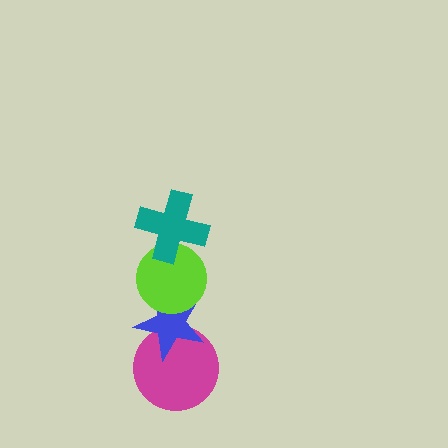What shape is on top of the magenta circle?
The blue star is on top of the magenta circle.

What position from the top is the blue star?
The blue star is 3rd from the top.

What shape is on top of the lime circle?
The teal cross is on top of the lime circle.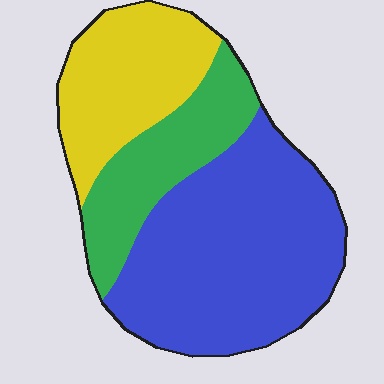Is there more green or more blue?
Blue.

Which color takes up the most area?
Blue, at roughly 50%.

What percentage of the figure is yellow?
Yellow covers about 25% of the figure.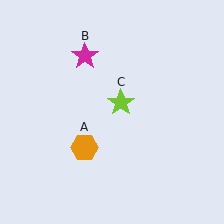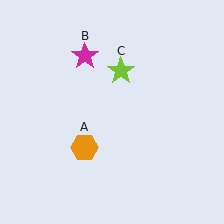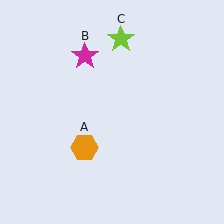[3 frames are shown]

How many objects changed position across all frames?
1 object changed position: lime star (object C).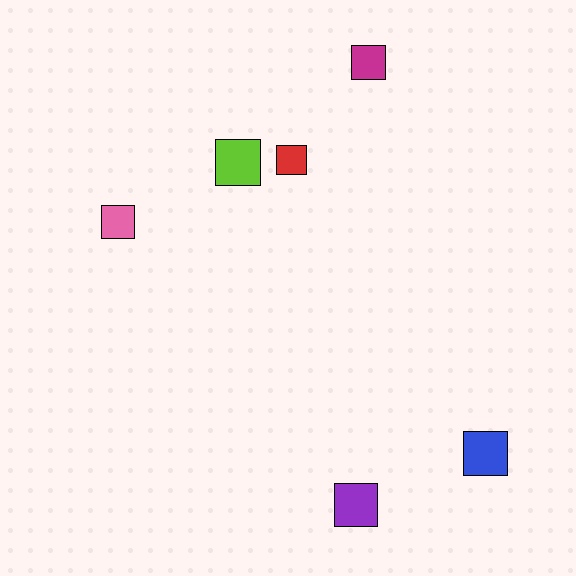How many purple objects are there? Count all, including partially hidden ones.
There is 1 purple object.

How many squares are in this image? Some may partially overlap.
There are 6 squares.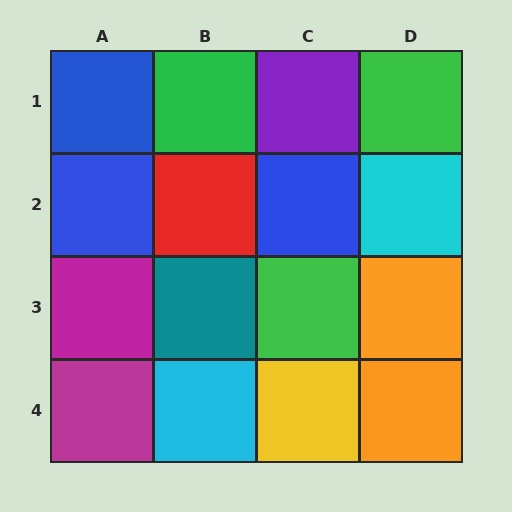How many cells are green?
3 cells are green.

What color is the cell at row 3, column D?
Orange.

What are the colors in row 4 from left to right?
Magenta, cyan, yellow, orange.